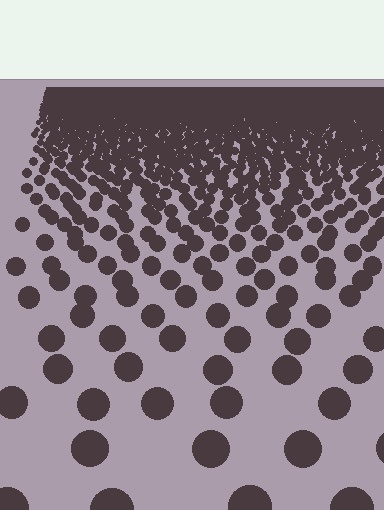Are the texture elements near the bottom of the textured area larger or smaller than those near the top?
Larger. Near the bottom, elements are closer to the viewer and appear at a bigger on-screen size.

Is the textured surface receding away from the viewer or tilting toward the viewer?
The surface is receding away from the viewer. Texture elements get smaller and denser toward the top.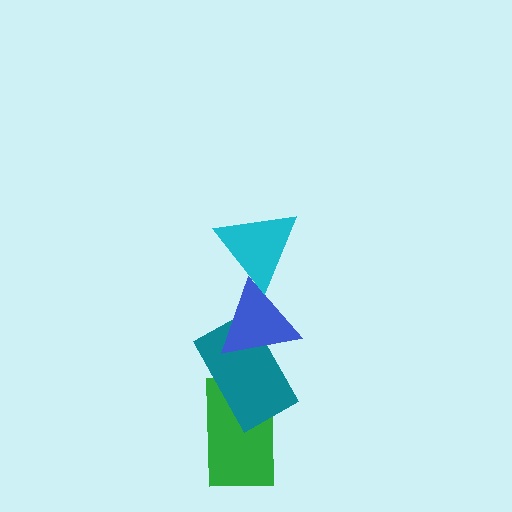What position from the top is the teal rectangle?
The teal rectangle is 3rd from the top.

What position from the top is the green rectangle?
The green rectangle is 4th from the top.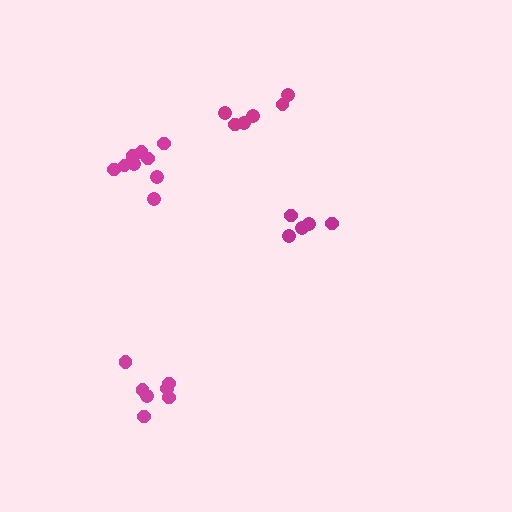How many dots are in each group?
Group 1: 9 dots, Group 2: 7 dots, Group 3: 5 dots, Group 4: 6 dots (27 total).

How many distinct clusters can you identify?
There are 4 distinct clusters.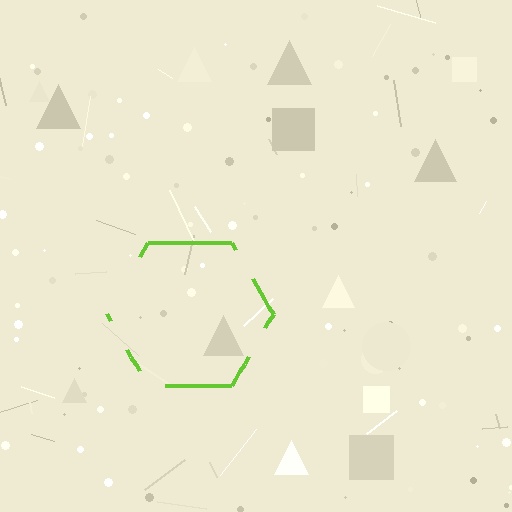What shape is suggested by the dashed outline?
The dashed outline suggests a hexagon.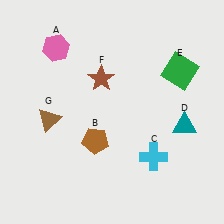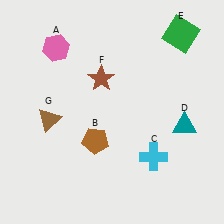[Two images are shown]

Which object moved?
The green square (E) moved up.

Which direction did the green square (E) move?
The green square (E) moved up.